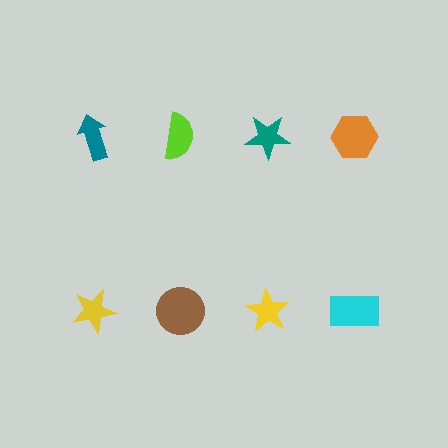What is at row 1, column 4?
An orange hexagon.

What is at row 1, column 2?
A lime semicircle.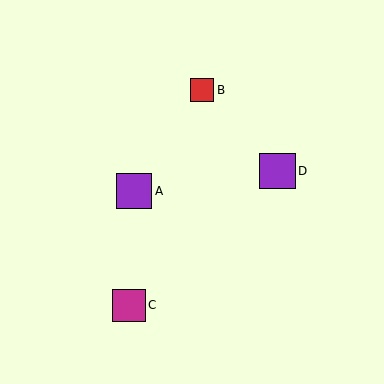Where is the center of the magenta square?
The center of the magenta square is at (129, 305).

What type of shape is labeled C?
Shape C is a magenta square.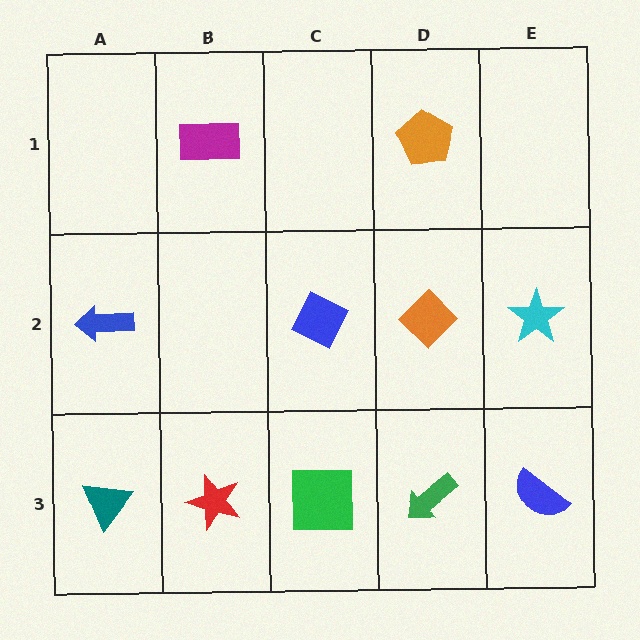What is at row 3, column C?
A green square.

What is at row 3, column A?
A teal triangle.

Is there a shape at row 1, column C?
No, that cell is empty.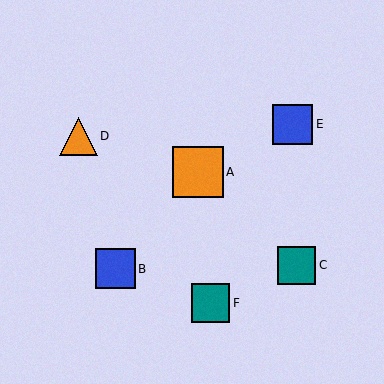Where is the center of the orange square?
The center of the orange square is at (198, 172).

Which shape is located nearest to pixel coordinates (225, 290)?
The teal square (labeled F) at (210, 303) is nearest to that location.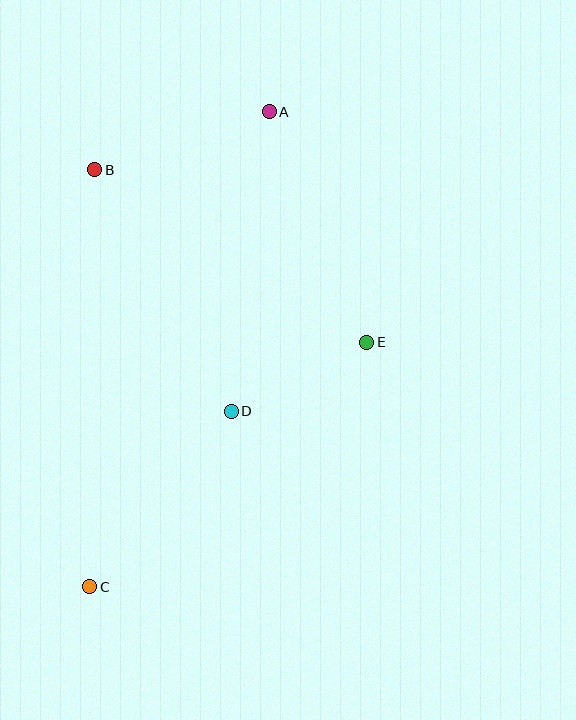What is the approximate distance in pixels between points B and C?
The distance between B and C is approximately 417 pixels.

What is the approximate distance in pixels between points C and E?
The distance between C and E is approximately 370 pixels.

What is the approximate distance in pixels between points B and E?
The distance between B and E is approximately 322 pixels.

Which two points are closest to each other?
Points D and E are closest to each other.